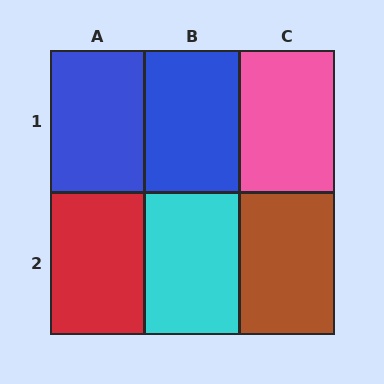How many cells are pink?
1 cell is pink.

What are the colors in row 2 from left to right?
Red, cyan, brown.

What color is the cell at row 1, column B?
Blue.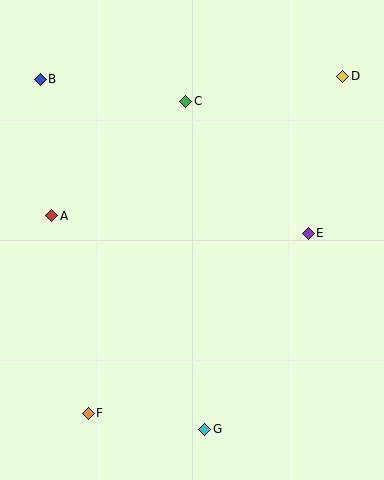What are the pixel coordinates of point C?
Point C is at (186, 101).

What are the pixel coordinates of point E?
Point E is at (308, 233).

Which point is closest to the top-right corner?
Point D is closest to the top-right corner.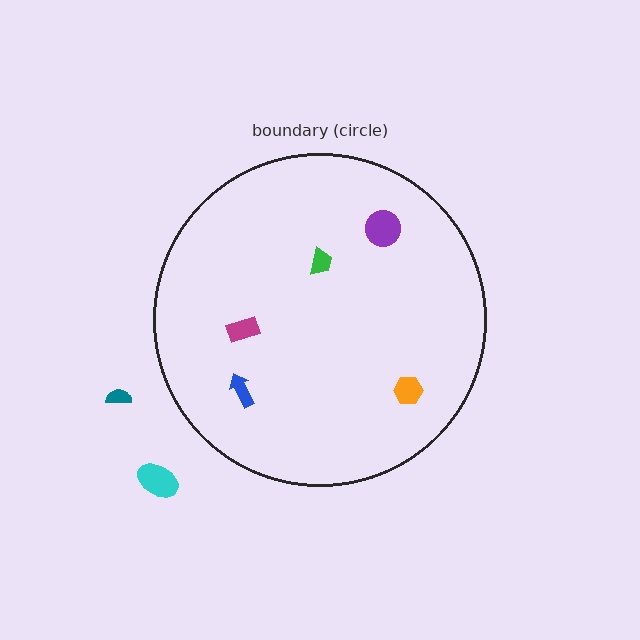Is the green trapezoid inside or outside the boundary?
Inside.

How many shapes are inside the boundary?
5 inside, 2 outside.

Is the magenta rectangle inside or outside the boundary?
Inside.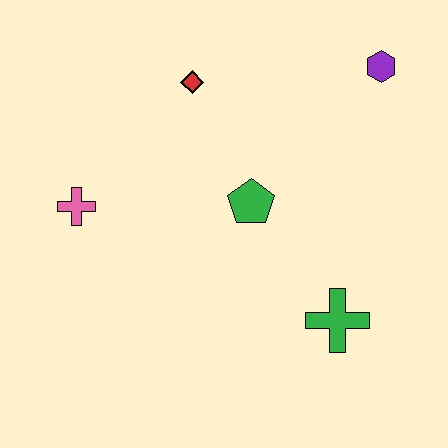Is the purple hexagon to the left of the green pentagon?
No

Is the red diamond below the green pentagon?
No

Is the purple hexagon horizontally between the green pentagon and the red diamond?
No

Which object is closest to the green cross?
The green pentagon is closest to the green cross.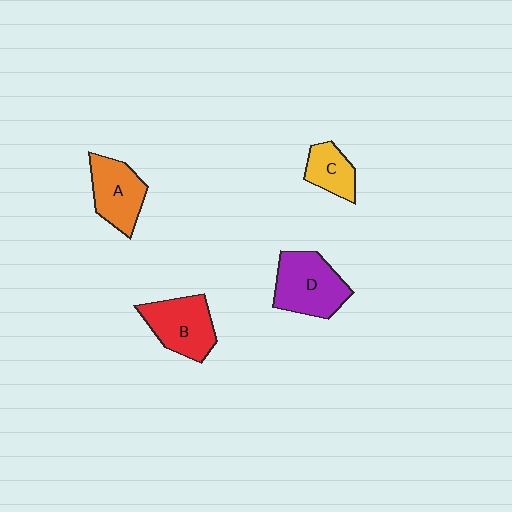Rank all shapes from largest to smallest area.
From largest to smallest: D (purple), B (red), A (orange), C (yellow).